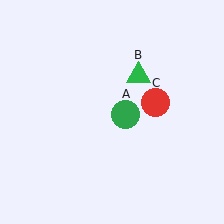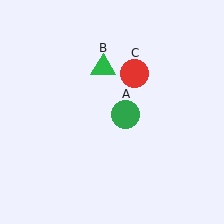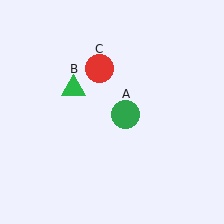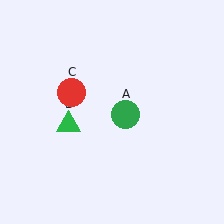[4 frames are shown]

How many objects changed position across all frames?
2 objects changed position: green triangle (object B), red circle (object C).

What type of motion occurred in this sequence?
The green triangle (object B), red circle (object C) rotated counterclockwise around the center of the scene.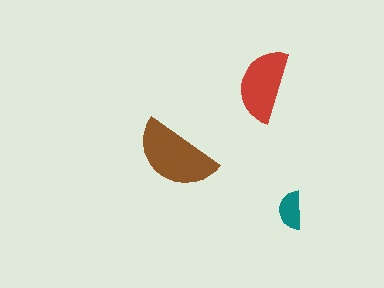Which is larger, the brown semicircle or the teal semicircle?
The brown one.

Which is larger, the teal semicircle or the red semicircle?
The red one.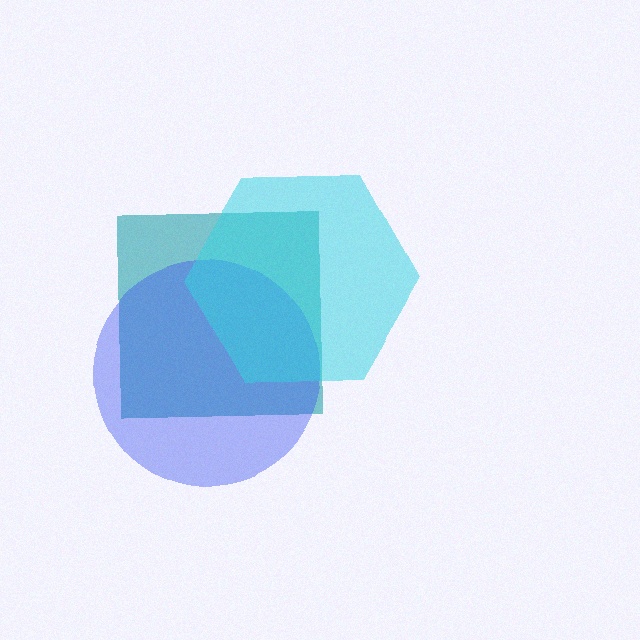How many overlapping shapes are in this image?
There are 3 overlapping shapes in the image.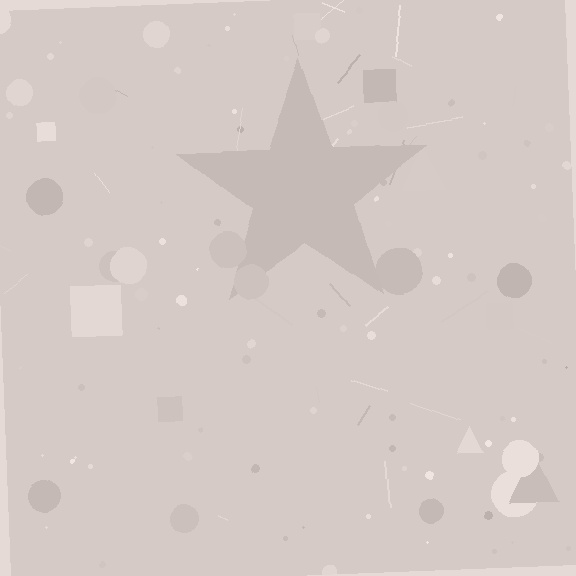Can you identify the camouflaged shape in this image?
The camouflaged shape is a star.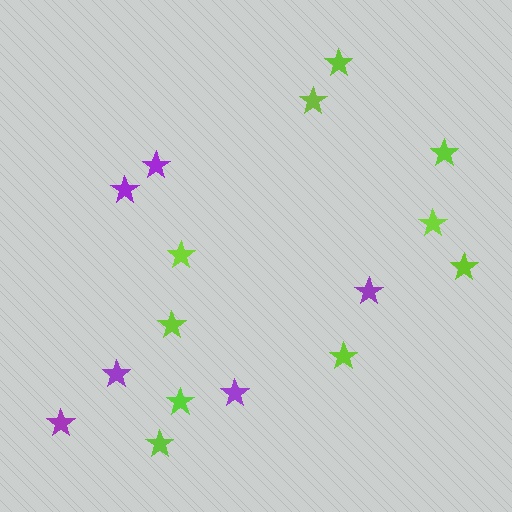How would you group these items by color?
There are 2 groups: one group of purple stars (6) and one group of lime stars (10).